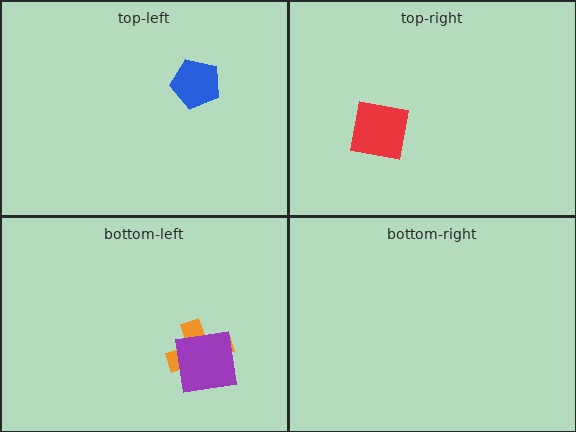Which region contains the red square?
The top-right region.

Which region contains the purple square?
The bottom-left region.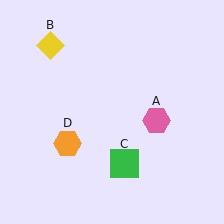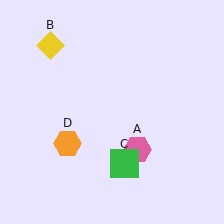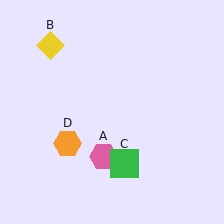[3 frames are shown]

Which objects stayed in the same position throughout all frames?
Yellow diamond (object B) and green square (object C) and orange hexagon (object D) remained stationary.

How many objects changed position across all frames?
1 object changed position: pink hexagon (object A).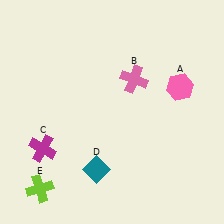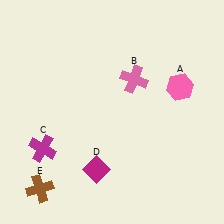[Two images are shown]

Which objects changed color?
D changed from teal to magenta. E changed from lime to brown.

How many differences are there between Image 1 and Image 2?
There are 2 differences between the two images.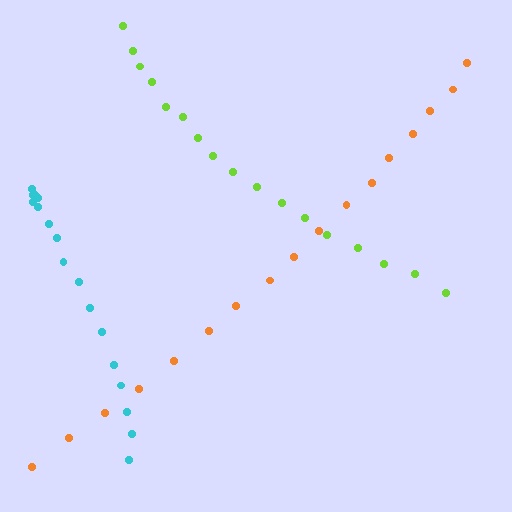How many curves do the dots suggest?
There are 3 distinct paths.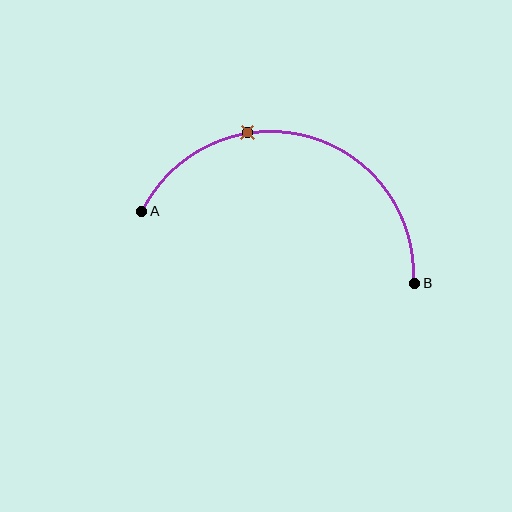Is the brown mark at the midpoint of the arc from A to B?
No. The brown mark lies on the arc but is closer to endpoint A. The arc midpoint would be at the point on the curve equidistant along the arc from both A and B.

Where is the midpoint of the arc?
The arc midpoint is the point on the curve farthest from the straight line joining A and B. It sits above that line.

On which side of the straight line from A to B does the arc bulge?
The arc bulges above the straight line connecting A and B.